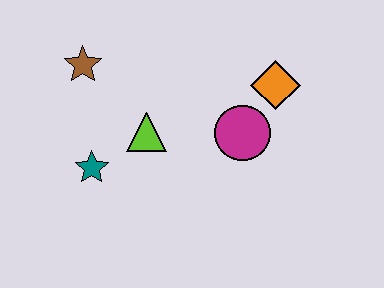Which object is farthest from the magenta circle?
The brown star is farthest from the magenta circle.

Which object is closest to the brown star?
The lime triangle is closest to the brown star.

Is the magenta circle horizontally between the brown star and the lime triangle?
No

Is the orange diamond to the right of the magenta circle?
Yes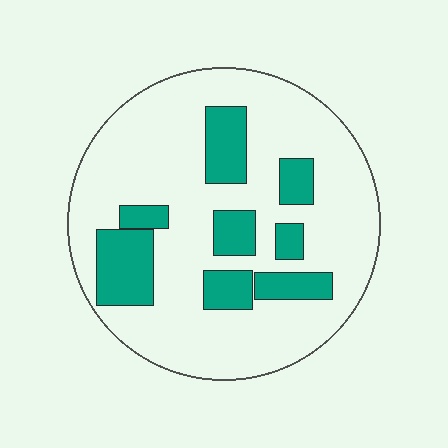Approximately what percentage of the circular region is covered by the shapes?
Approximately 25%.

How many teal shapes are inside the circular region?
8.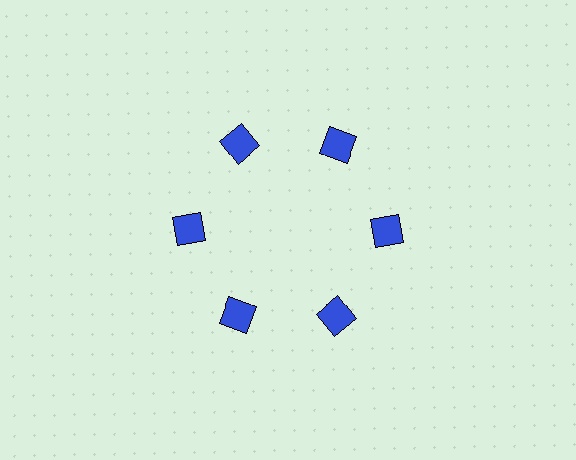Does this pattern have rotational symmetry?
Yes, this pattern has 6-fold rotational symmetry. It looks the same after rotating 60 degrees around the center.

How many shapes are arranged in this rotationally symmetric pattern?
There are 6 shapes, arranged in 6 groups of 1.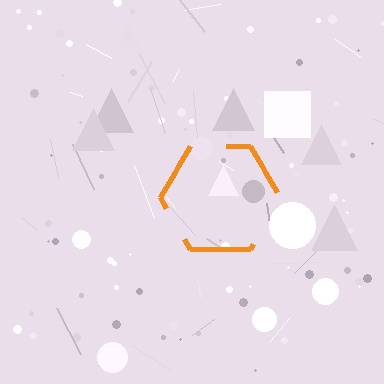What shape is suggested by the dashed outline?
The dashed outline suggests a hexagon.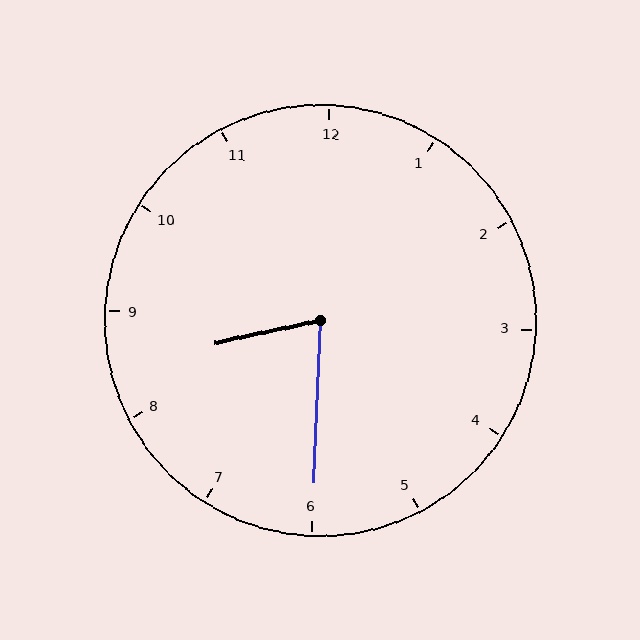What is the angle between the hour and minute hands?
Approximately 75 degrees.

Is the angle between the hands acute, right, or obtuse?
It is acute.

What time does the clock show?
8:30.